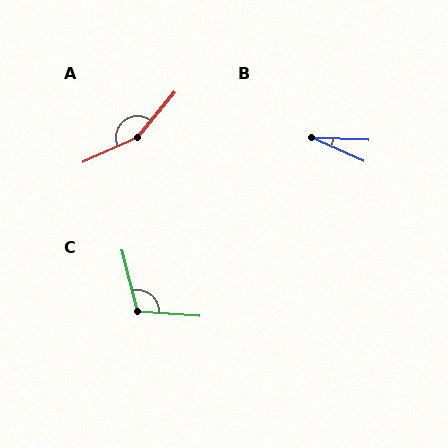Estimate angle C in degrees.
Approximately 108 degrees.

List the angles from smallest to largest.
B (22°), C (108°), A (154°).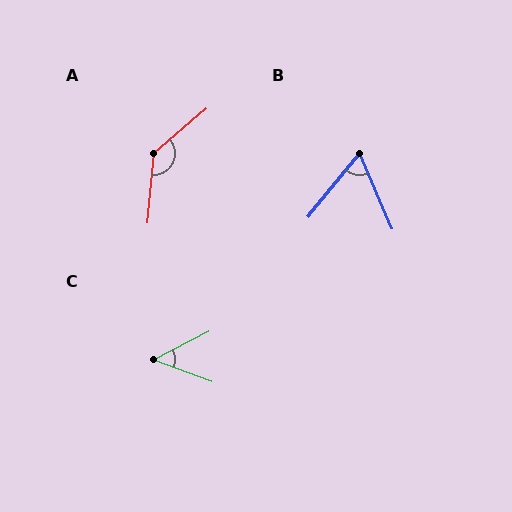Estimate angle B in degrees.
Approximately 63 degrees.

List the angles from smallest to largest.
C (47°), B (63°), A (136°).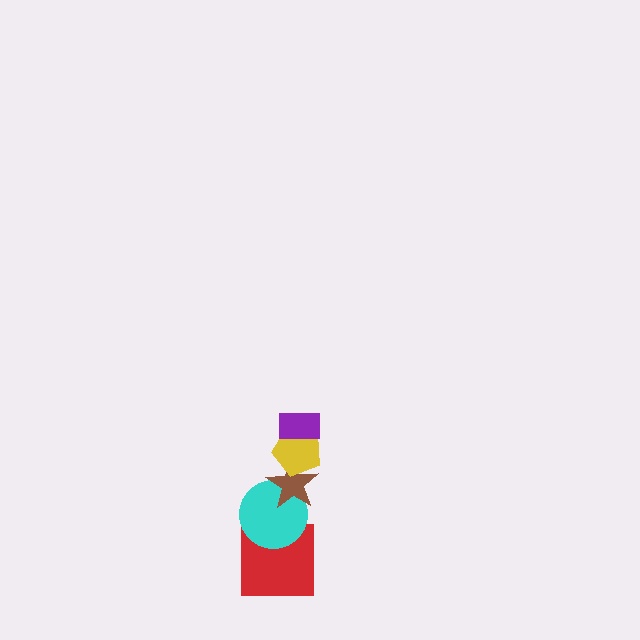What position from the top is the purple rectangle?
The purple rectangle is 1st from the top.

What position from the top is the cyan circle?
The cyan circle is 4th from the top.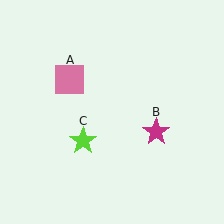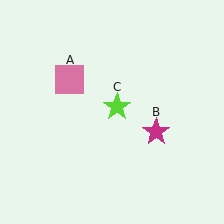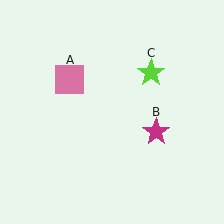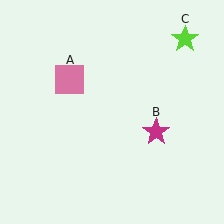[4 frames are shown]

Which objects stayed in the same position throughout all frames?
Pink square (object A) and magenta star (object B) remained stationary.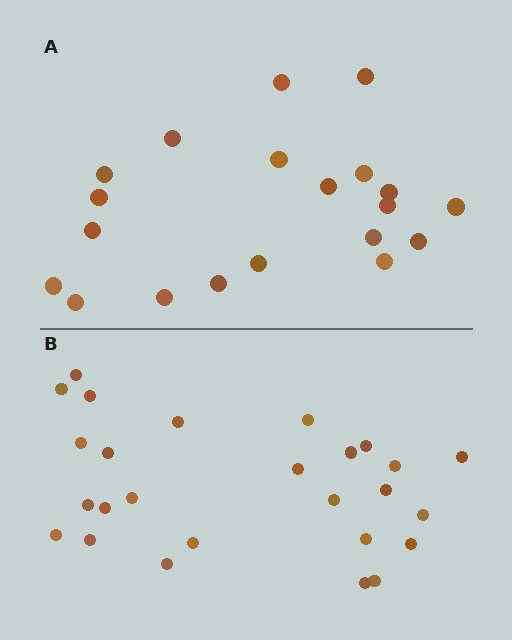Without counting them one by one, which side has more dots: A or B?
Region B (the bottom region) has more dots.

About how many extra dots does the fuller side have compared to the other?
Region B has about 6 more dots than region A.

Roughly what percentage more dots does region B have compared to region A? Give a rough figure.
About 30% more.